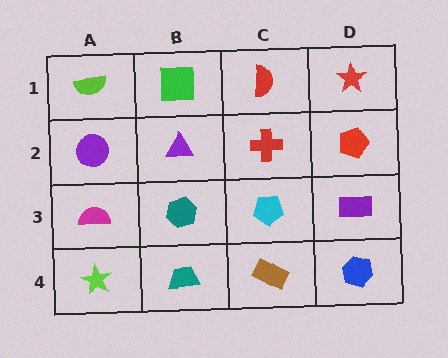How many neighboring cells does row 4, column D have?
2.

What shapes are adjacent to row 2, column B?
A green square (row 1, column B), a teal hexagon (row 3, column B), a purple circle (row 2, column A), a red cross (row 2, column C).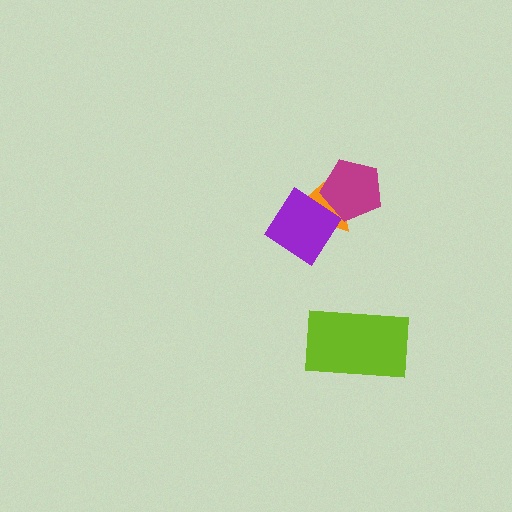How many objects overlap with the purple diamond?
1 object overlaps with the purple diamond.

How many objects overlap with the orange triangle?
2 objects overlap with the orange triangle.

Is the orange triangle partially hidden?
Yes, it is partially covered by another shape.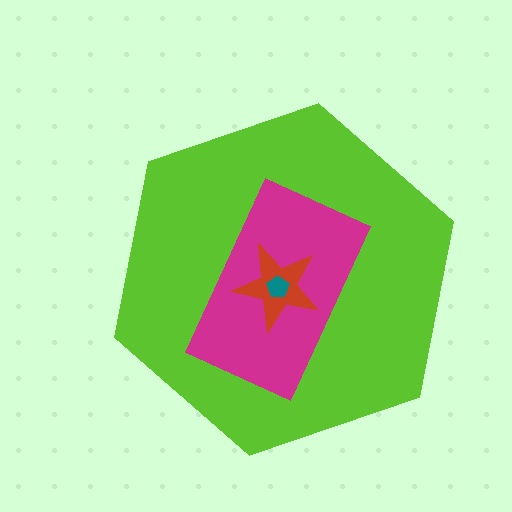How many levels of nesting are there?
4.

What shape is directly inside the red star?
The teal pentagon.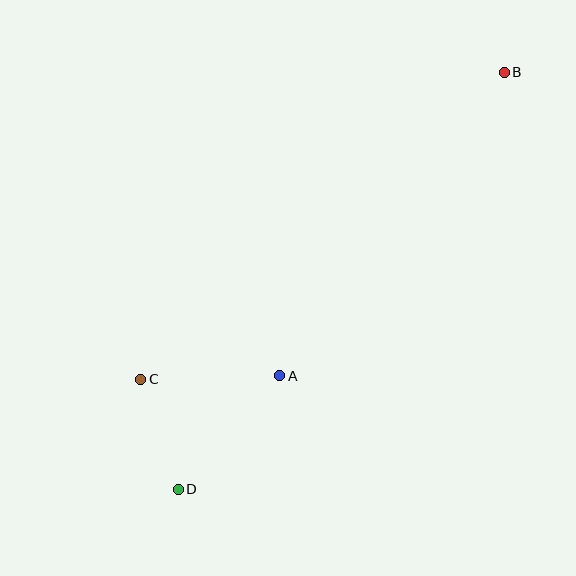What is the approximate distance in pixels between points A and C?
The distance between A and C is approximately 139 pixels.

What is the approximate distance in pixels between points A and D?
The distance between A and D is approximately 152 pixels.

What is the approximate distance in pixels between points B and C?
The distance between B and C is approximately 476 pixels.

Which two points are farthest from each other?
Points B and D are farthest from each other.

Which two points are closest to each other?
Points C and D are closest to each other.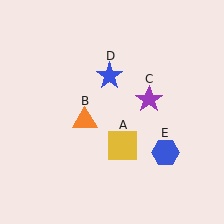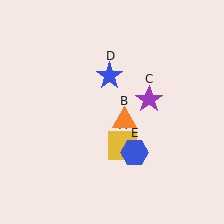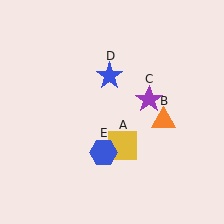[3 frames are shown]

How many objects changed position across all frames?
2 objects changed position: orange triangle (object B), blue hexagon (object E).